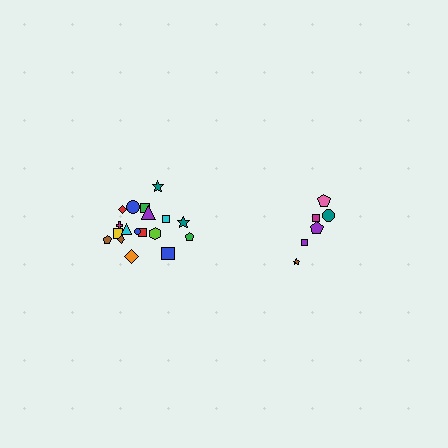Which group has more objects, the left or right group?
The left group.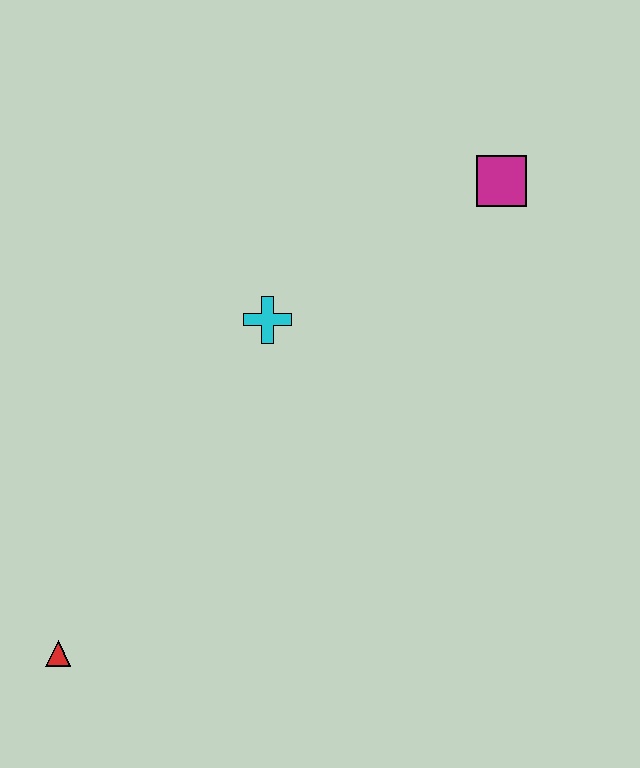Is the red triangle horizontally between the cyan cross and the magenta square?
No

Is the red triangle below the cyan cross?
Yes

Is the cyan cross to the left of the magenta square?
Yes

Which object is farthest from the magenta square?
The red triangle is farthest from the magenta square.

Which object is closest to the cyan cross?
The magenta square is closest to the cyan cross.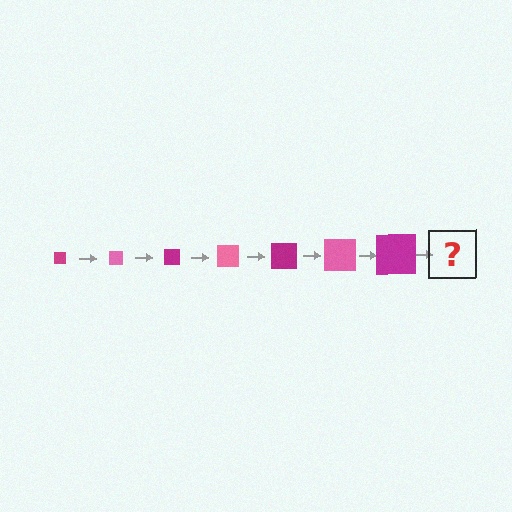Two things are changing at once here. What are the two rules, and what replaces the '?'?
The two rules are that the square grows larger each step and the color cycles through magenta and pink. The '?' should be a pink square, larger than the previous one.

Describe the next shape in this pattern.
It should be a pink square, larger than the previous one.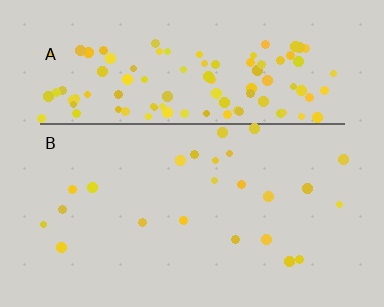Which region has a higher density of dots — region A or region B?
A (the top).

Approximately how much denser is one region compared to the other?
Approximately 4.9× — region A over region B.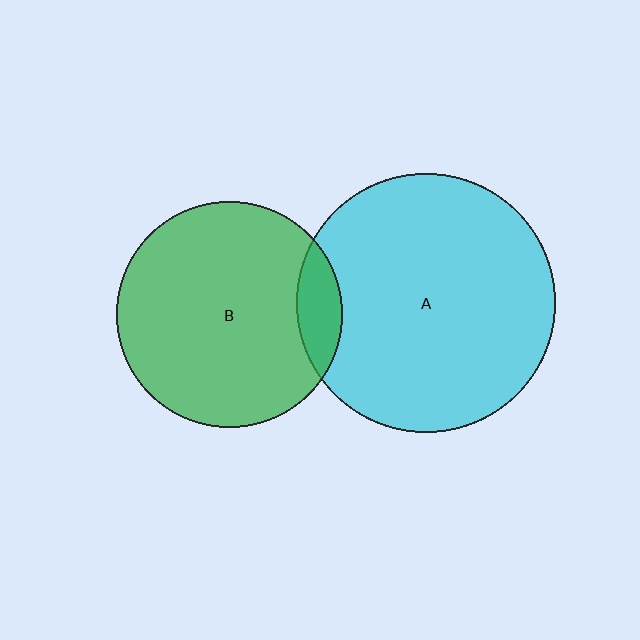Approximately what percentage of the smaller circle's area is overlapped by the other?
Approximately 10%.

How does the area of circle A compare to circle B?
Approximately 1.3 times.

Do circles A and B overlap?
Yes.